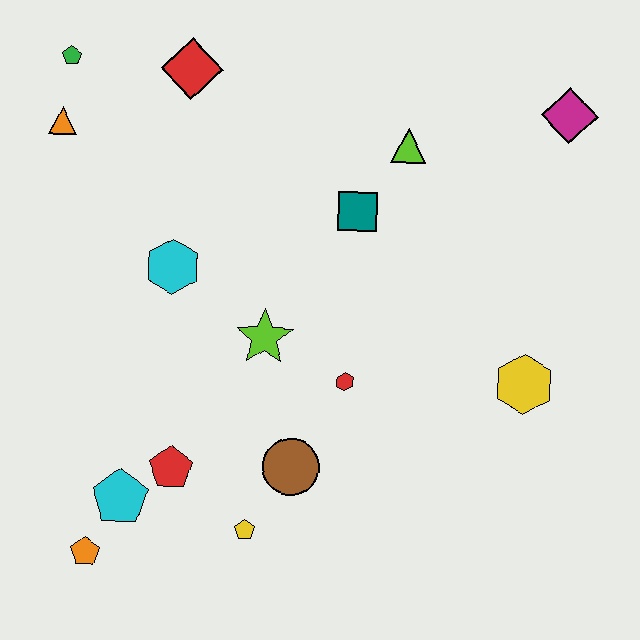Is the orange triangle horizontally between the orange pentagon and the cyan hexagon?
No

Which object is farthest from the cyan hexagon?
The magenta diamond is farthest from the cyan hexagon.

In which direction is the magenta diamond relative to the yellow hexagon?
The magenta diamond is above the yellow hexagon.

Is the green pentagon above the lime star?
Yes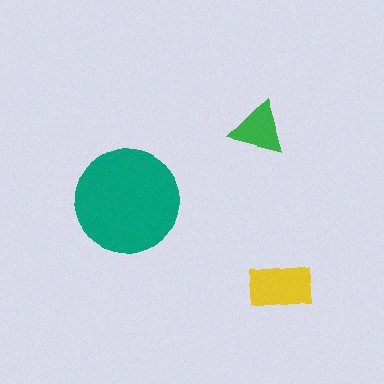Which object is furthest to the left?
The teal circle is leftmost.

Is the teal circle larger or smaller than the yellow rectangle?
Larger.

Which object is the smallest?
The green triangle.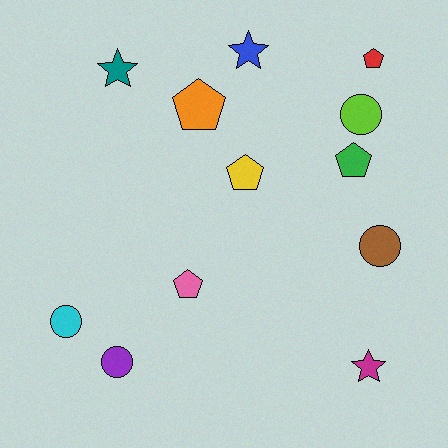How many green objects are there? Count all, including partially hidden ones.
There is 1 green object.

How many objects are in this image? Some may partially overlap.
There are 12 objects.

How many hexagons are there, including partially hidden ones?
There are no hexagons.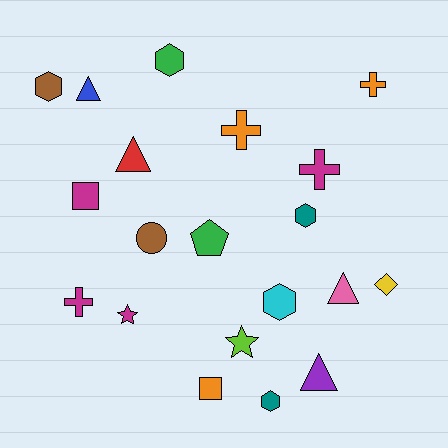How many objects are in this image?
There are 20 objects.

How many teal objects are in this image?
There are 2 teal objects.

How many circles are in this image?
There is 1 circle.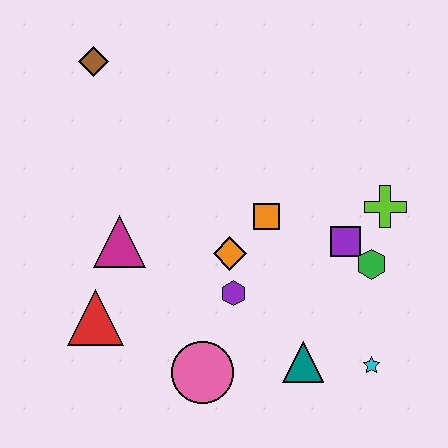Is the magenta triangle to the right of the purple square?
No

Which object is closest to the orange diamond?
The purple hexagon is closest to the orange diamond.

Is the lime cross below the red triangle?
No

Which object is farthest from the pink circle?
The brown diamond is farthest from the pink circle.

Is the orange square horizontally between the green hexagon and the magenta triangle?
Yes